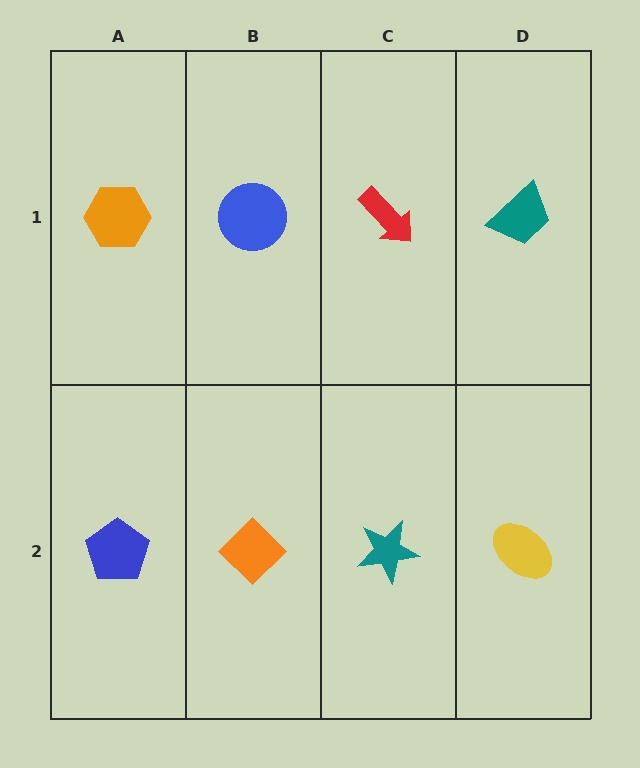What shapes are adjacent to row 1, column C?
A teal star (row 2, column C), a blue circle (row 1, column B), a teal trapezoid (row 1, column D).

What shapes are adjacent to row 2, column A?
An orange hexagon (row 1, column A), an orange diamond (row 2, column B).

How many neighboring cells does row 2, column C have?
3.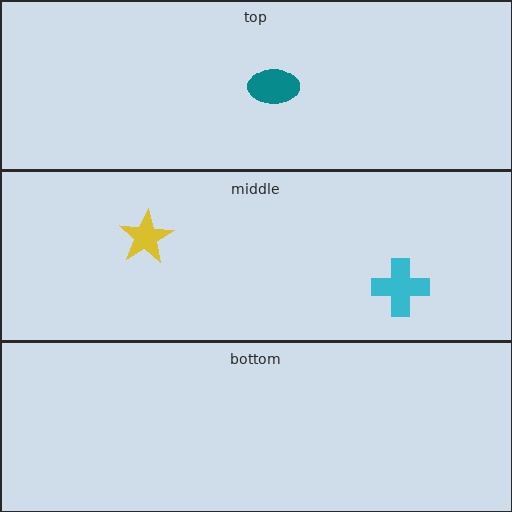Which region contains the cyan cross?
The middle region.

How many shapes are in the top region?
1.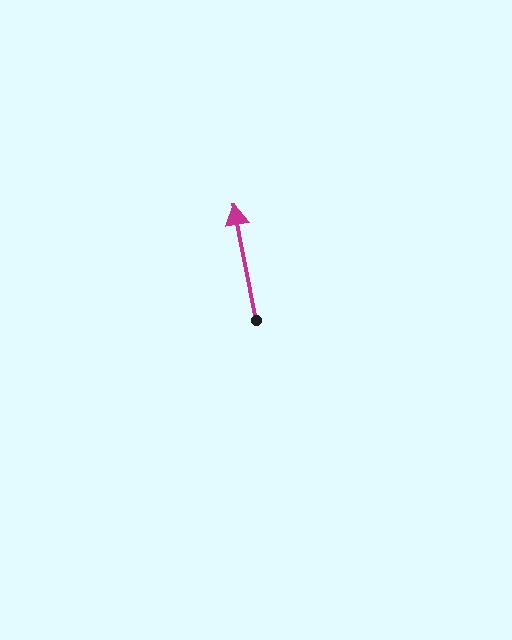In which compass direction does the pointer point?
North.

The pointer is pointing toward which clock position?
Roughly 12 o'clock.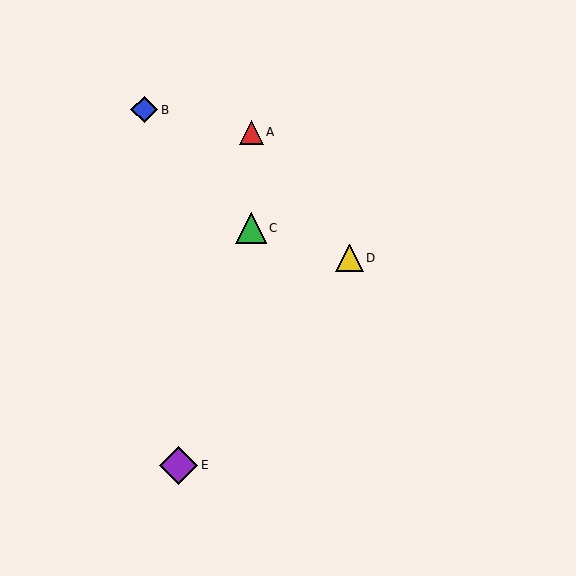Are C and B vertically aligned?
No, C is at x≈251 and B is at x≈144.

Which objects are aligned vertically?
Objects A, C are aligned vertically.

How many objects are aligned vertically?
2 objects (A, C) are aligned vertically.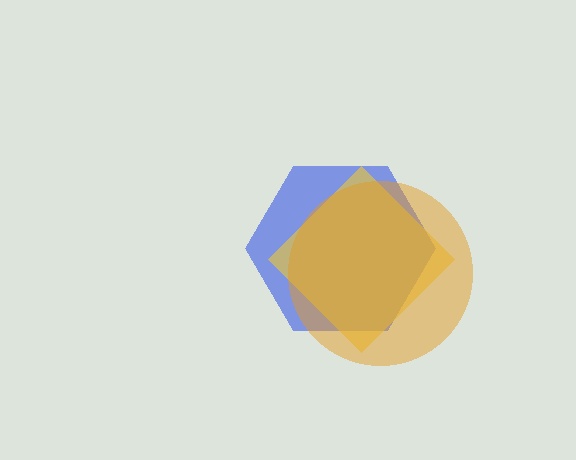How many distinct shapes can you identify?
There are 3 distinct shapes: a blue hexagon, a yellow diamond, an orange circle.